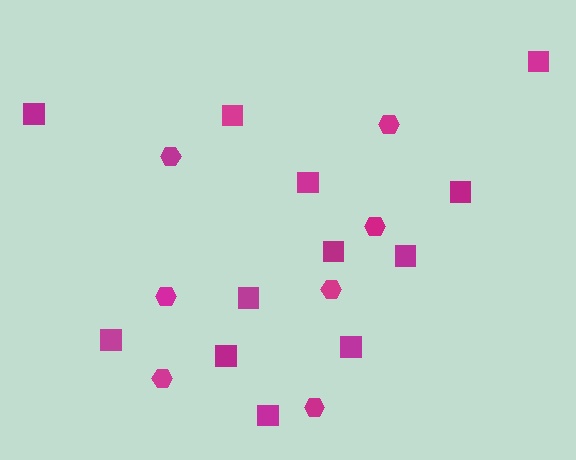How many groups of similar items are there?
There are 2 groups: one group of hexagons (7) and one group of squares (12).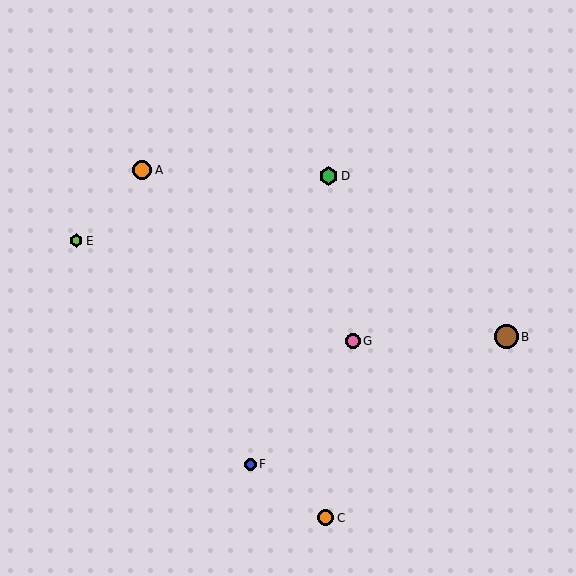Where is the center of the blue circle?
The center of the blue circle is at (250, 464).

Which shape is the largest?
The brown circle (labeled B) is the largest.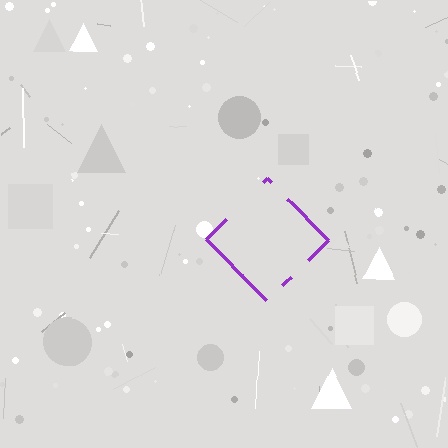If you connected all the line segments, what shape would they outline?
They would outline a diamond.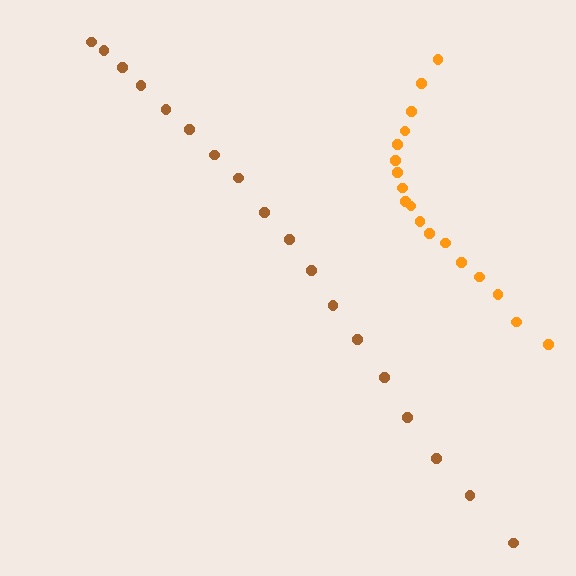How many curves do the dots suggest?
There are 2 distinct paths.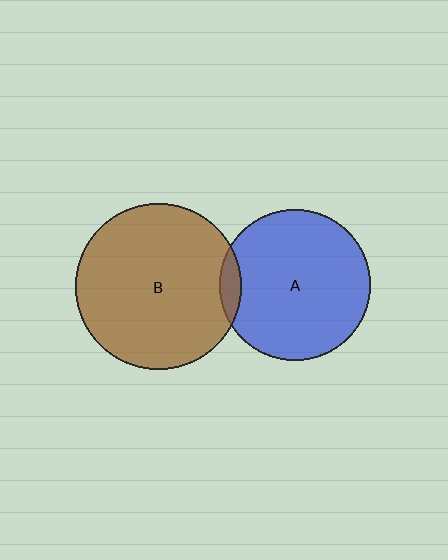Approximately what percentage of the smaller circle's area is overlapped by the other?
Approximately 5%.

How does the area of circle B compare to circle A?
Approximately 1.2 times.